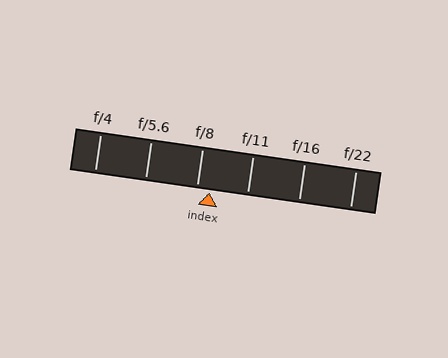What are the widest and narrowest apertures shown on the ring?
The widest aperture shown is f/4 and the narrowest is f/22.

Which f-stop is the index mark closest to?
The index mark is closest to f/8.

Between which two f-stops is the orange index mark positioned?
The index mark is between f/8 and f/11.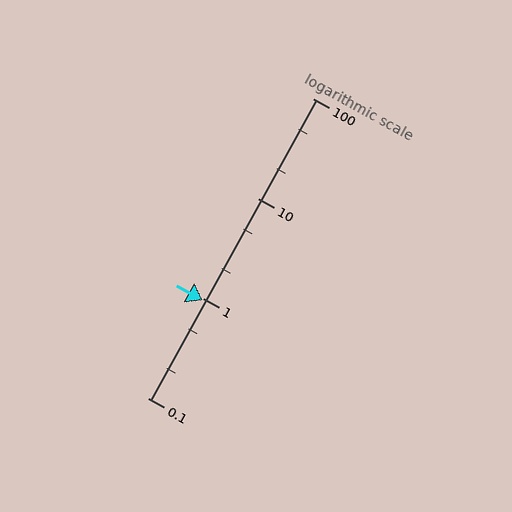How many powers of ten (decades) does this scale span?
The scale spans 3 decades, from 0.1 to 100.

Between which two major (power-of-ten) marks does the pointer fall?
The pointer is between 0.1 and 1.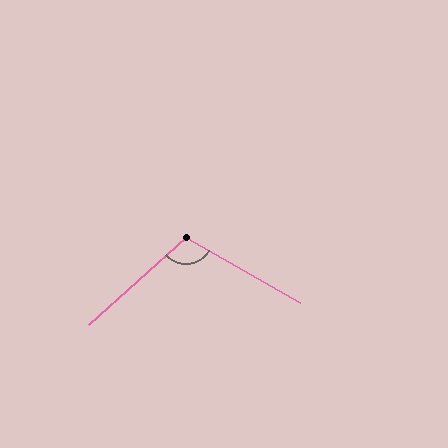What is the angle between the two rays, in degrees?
Approximately 108 degrees.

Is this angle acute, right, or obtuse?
It is obtuse.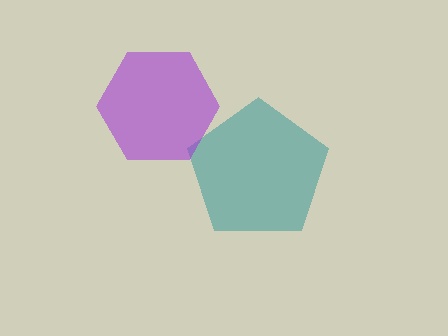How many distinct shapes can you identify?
There are 2 distinct shapes: a teal pentagon, a purple hexagon.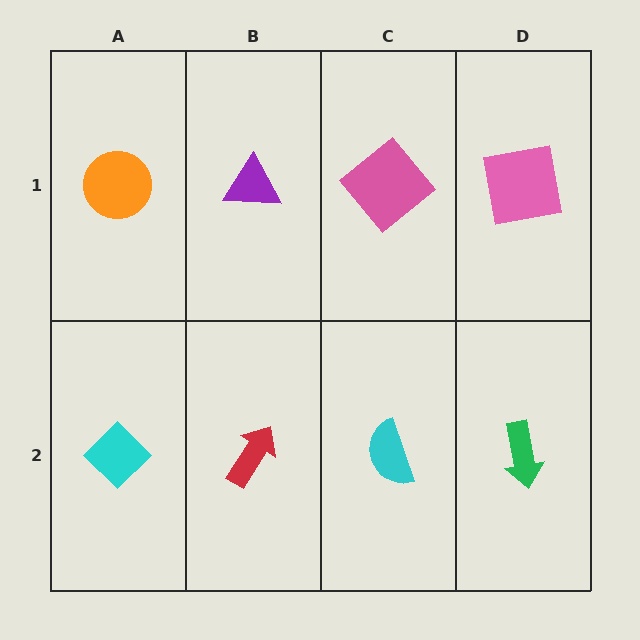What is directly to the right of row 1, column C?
A pink square.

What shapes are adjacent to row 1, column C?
A cyan semicircle (row 2, column C), a purple triangle (row 1, column B), a pink square (row 1, column D).